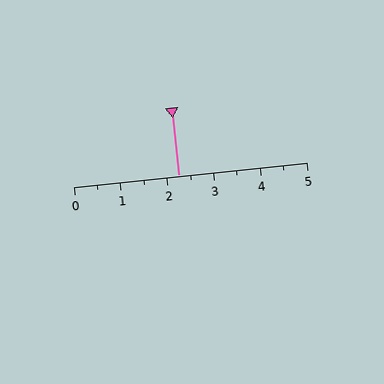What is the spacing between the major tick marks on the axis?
The major ticks are spaced 1 apart.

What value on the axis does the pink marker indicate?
The marker indicates approximately 2.2.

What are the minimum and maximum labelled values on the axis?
The axis runs from 0 to 5.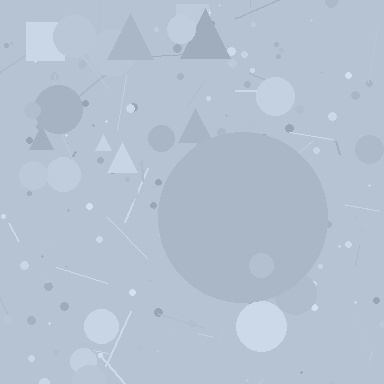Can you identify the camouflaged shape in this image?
The camouflaged shape is a circle.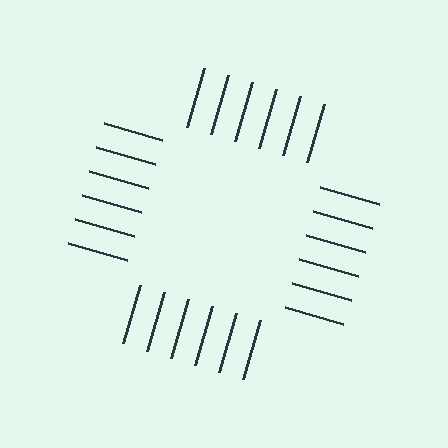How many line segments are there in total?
24 — 6 along each of the 4 edges.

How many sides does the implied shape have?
4 sides — the line-ends trace a square.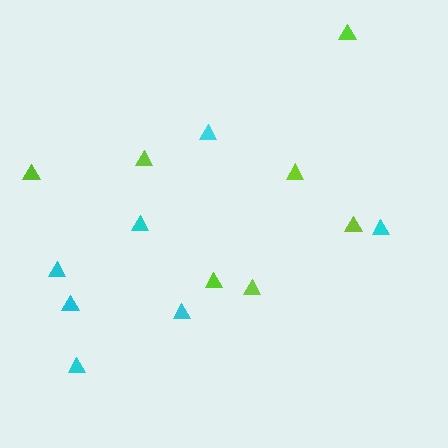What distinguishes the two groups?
There are 2 groups: one group of cyan triangles (7) and one group of lime triangles (7).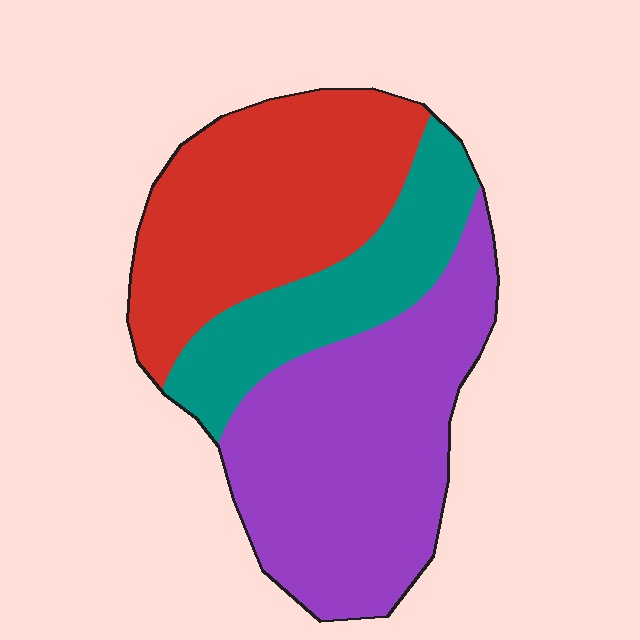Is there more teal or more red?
Red.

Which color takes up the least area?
Teal, at roughly 20%.